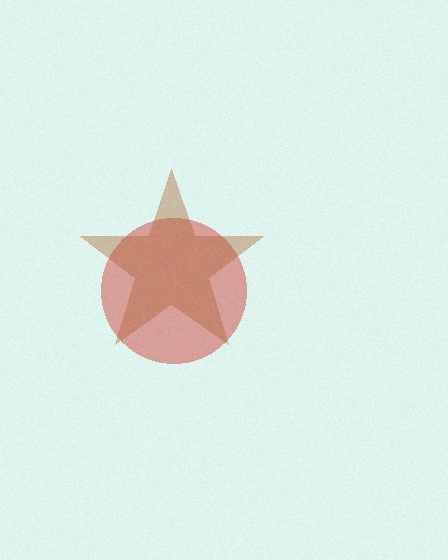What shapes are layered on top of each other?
The layered shapes are: a red circle, a brown star.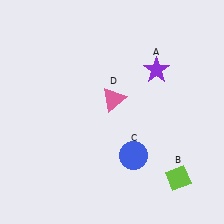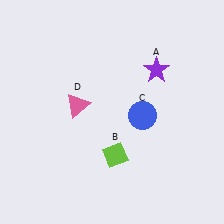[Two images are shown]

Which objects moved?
The objects that moved are: the lime diamond (B), the blue circle (C), the pink triangle (D).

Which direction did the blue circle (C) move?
The blue circle (C) moved up.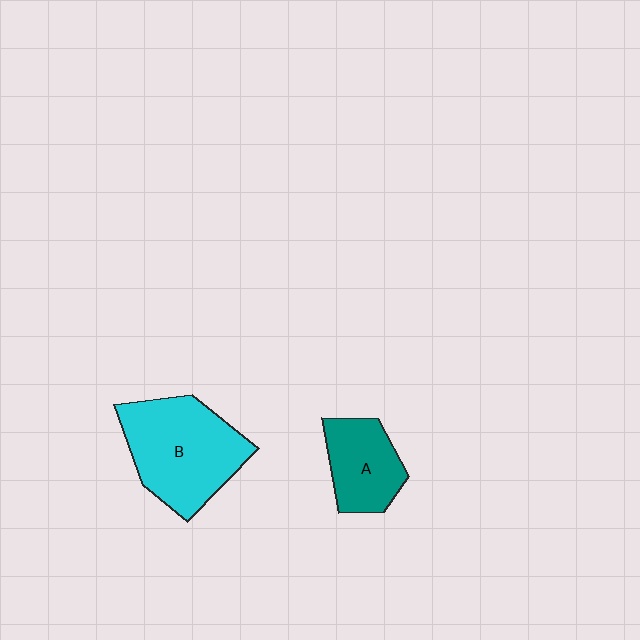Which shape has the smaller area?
Shape A (teal).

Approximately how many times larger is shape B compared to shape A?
Approximately 1.7 times.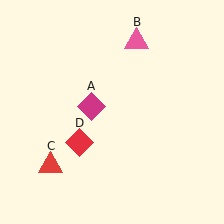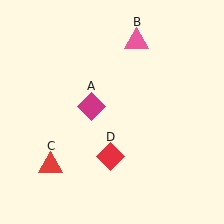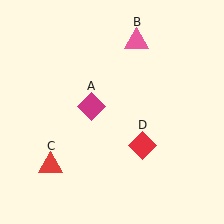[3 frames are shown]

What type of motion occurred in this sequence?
The red diamond (object D) rotated counterclockwise around the center of the scene.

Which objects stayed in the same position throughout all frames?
Magenta diamond (object A) and pink triangle (object B) and red triangle (object C) remained stationary.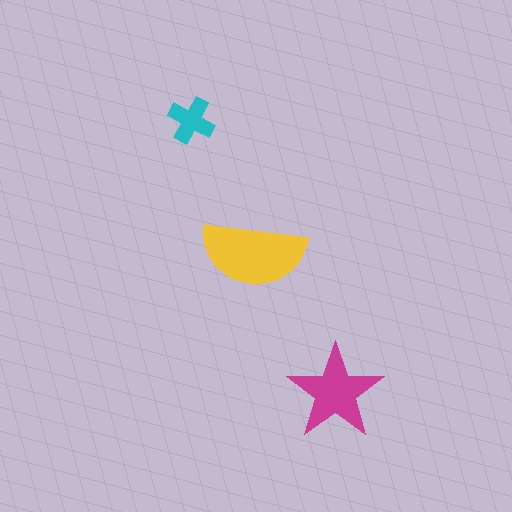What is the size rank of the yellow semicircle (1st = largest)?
1st.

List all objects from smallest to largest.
The cyan cross, the magenta star, the yellow semicircle.